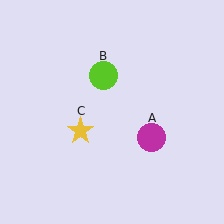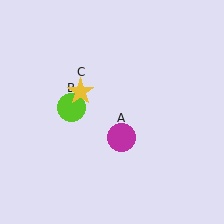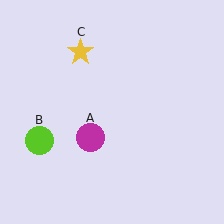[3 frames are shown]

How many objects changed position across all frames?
3 objects changed position: magenta circle (object A), lime circle (object B), yellow star (object C).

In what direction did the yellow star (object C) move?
The yellow star (object C) moved up.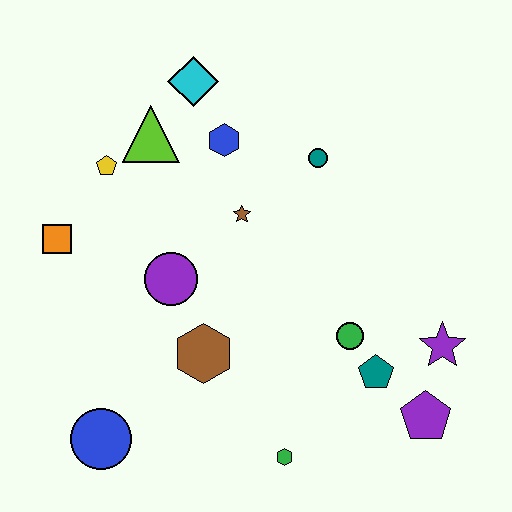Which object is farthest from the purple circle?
The purple pentagon is farthest from the purple circle.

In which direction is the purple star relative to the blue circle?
The purple star is to the right of the blue circle.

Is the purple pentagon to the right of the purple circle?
Yes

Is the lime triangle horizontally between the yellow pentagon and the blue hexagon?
Yes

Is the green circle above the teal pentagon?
Yes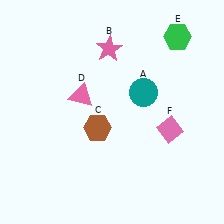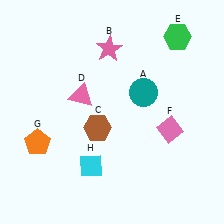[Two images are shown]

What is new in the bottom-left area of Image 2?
An orange pentagon (G) was added in the bottom-left area of Image 2.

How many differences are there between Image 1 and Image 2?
There are 2 differences between the two images.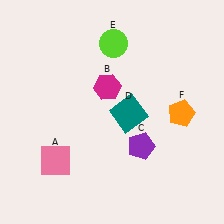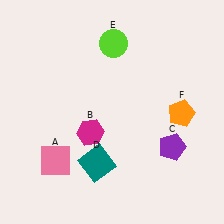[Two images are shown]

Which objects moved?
The objects that moved are: the magenta hexagon (B), the purple pentagon (C), the teal square (D).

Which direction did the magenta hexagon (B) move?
The magenta hexagon (B) moved down.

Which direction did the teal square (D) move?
The teal square (D) moved down.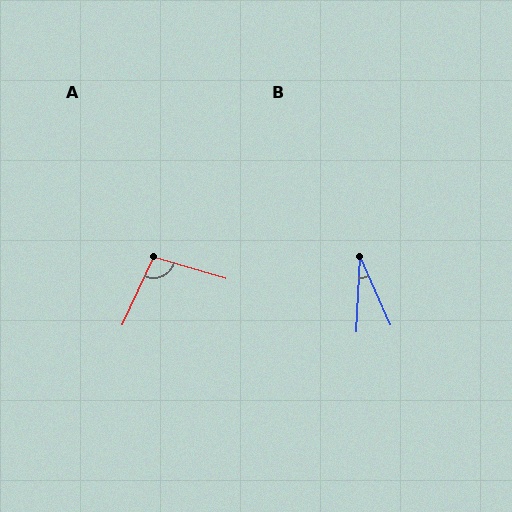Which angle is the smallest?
B, at approximately 26 degrees.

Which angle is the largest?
A, at approximately 98 degrees.